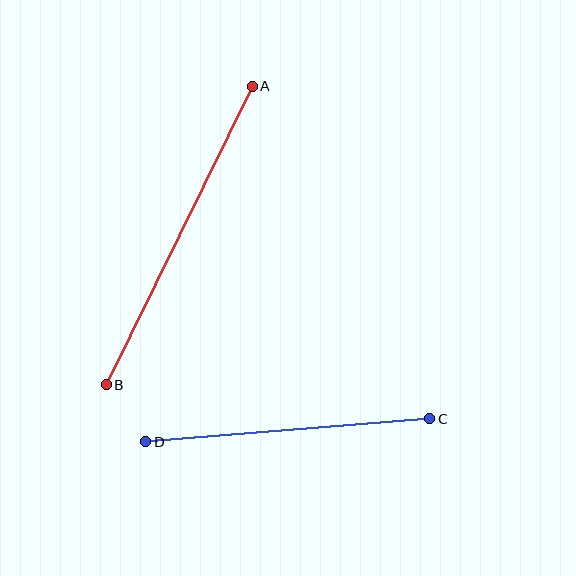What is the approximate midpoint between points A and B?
The midpoint is at approximately (179, 235) pixels.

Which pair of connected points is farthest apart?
Points A and B are farthest apart.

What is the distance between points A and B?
The distance is approximately 332 pixels.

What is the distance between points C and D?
The distance is approximately 285 pixels.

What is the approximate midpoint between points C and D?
The midpoint is at approximately (288, 430) pixels.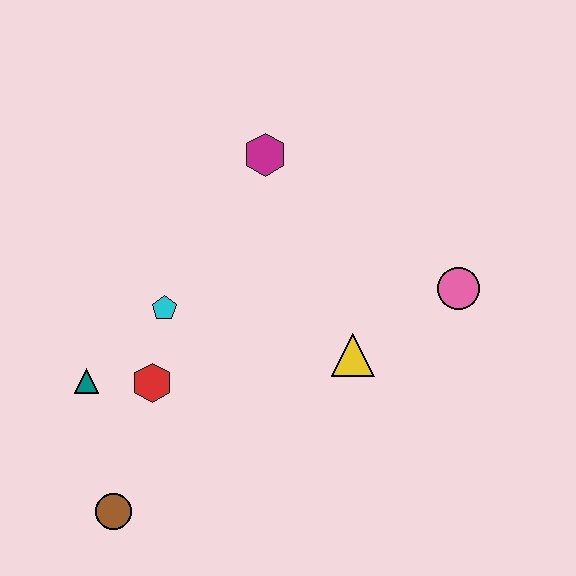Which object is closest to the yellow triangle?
The pink circle is closest to the yellow triangle.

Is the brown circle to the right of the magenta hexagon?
No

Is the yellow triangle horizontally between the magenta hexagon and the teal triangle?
No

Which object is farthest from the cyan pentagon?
The pink circle is farthest from the cyan pentagon.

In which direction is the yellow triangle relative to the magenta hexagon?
The yellow triangle is below the magenta hexagon.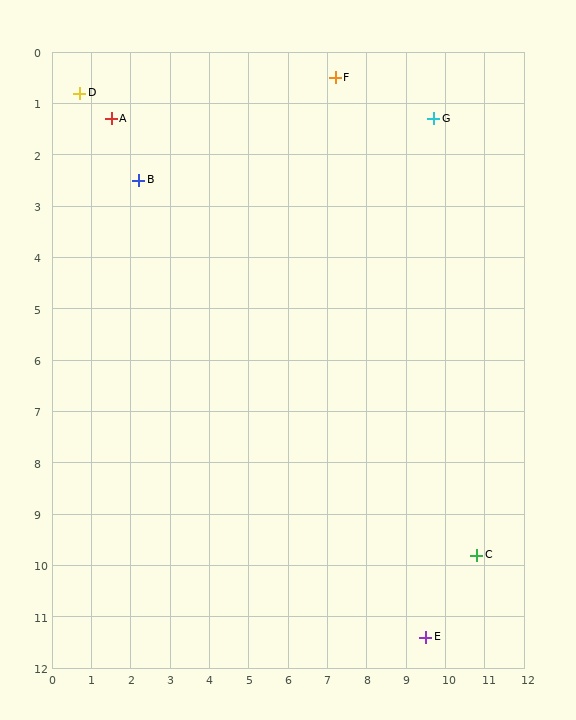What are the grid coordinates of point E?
Point E is at approximately (9.5, 11.4).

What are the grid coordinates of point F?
Point F is at approximately (7.2, 0.5).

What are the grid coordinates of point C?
Point C is at approximately (10.8, 9.8).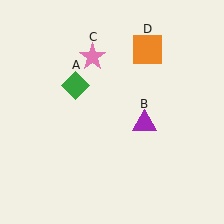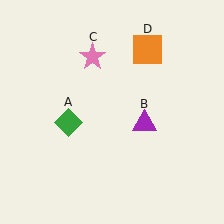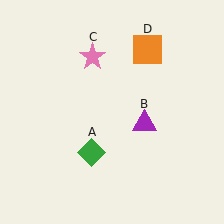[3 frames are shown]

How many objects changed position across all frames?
1 object changed position: green diamond (object A).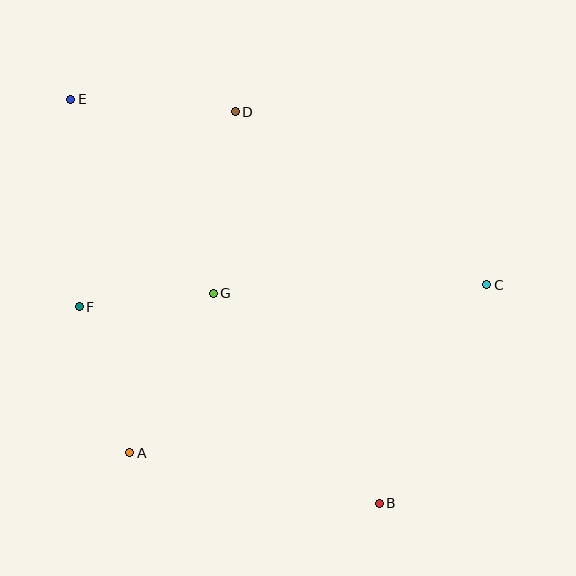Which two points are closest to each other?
Points F and G are closest to each other.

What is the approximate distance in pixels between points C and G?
The distance between C and G is approximately 274 pixels.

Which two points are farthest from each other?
Points B and E are farthest from each other.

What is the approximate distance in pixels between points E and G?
The distance between E and G is approximately 241 pixels.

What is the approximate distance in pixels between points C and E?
The distance between C and E is approximately 455 pixels.